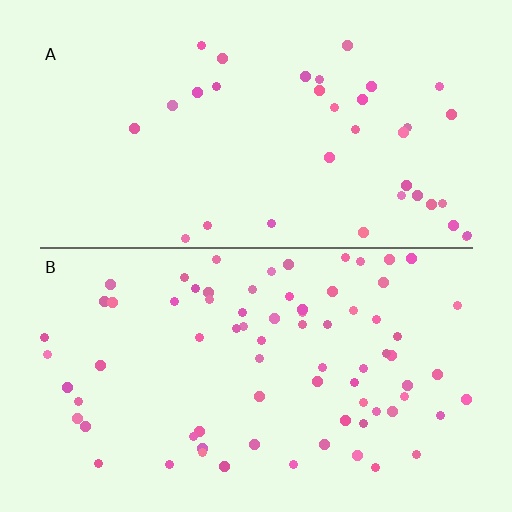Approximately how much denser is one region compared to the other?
Approximately 2.1× — region B over region A.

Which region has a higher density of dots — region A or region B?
B (the bottom).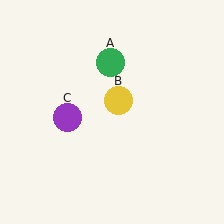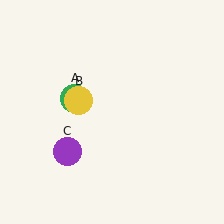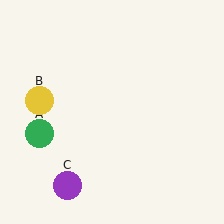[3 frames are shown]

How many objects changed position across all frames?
3 objects changed position: green circle (object A), yellow circle (object B), purple circle (object C).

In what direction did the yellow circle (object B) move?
The yellow circle (object B) moved left.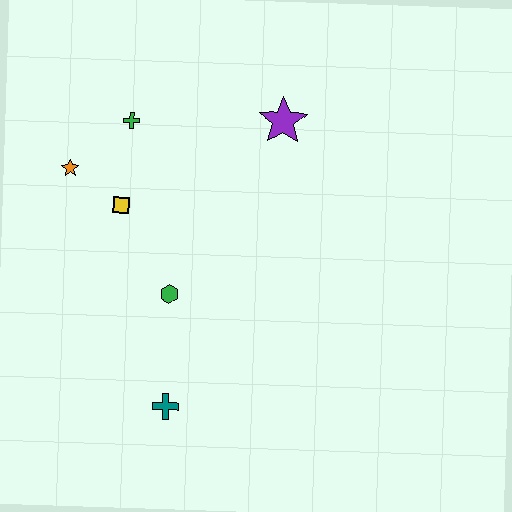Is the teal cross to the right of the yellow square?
Yes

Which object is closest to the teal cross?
The green hexagon is closest to the teal cross.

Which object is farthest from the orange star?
The teal cross is farthest from the orange star.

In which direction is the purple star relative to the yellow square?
The purple star is to the right of the yellow square.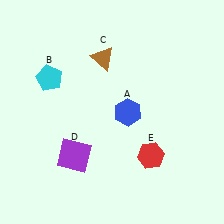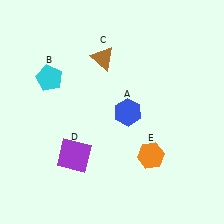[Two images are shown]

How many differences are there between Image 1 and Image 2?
There is 1 difference between the two images.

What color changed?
The hexagon (E) changed from red in Image 1 to orange in Image 2.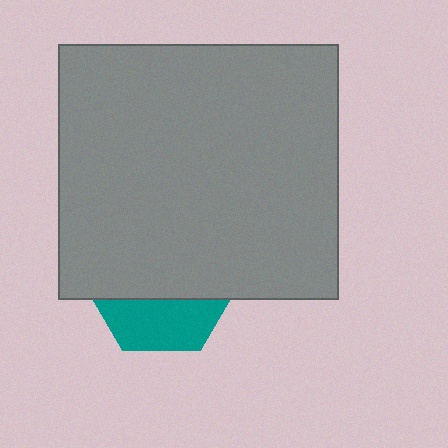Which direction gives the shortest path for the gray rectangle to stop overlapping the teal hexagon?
Moving up gives the shortest separation.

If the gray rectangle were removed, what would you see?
You would see the complete teal hexagon.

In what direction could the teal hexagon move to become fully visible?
The teal hexagon could move down. That would shift it out from behind the gray rectangle entirely.